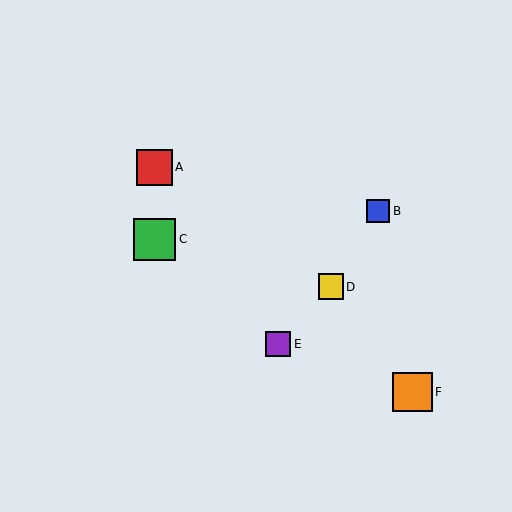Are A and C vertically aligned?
Yes, both are at x≈154.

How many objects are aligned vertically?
2 objects (A, C) are aligned vertically.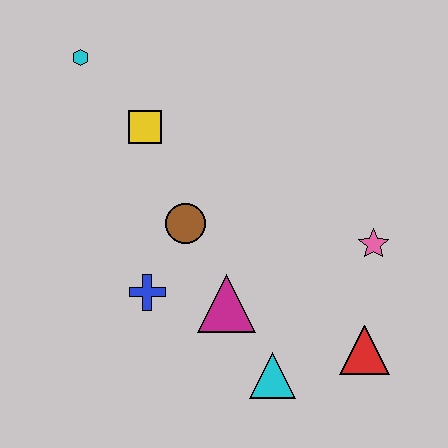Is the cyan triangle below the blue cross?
Yes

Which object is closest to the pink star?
The red triangle is closest to the pink star.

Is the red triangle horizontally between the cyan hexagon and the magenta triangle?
No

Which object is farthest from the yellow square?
The red triangle is farthest from the yellow square.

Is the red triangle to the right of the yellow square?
Yes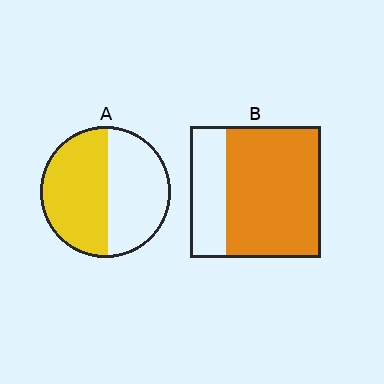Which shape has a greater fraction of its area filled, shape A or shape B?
Shape B.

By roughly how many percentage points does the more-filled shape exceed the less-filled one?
By roughly 20 percentage points (B over A).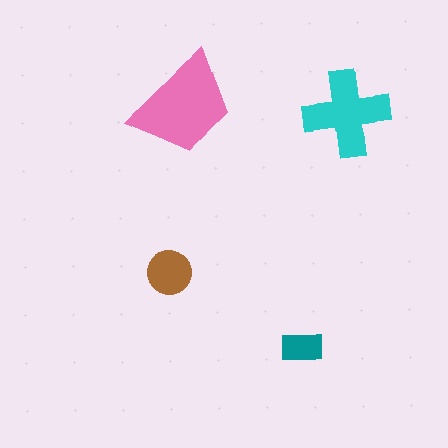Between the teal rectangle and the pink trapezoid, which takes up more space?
The pink trapezoid.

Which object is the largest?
The pink trapezoid.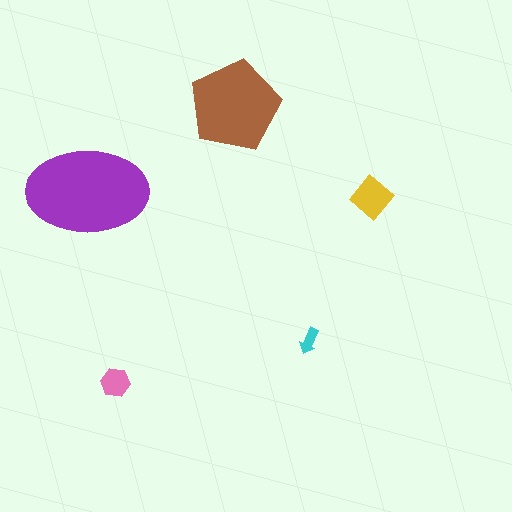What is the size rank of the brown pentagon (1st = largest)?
2nd.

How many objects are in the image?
There are 5 objects in the image.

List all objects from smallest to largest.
The cyan arrow, the pink hexagon, the yellow diamond, the brown pentagon, the purple ellipse.